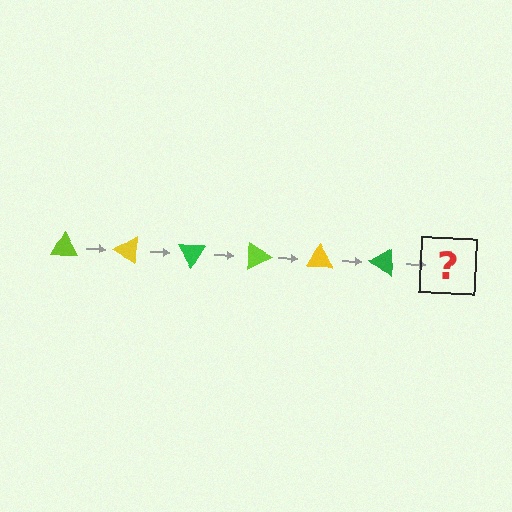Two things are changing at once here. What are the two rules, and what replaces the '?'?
The two rules are that it rotates 30 degrees each step and the color cycles through lime, yellow, and green. The '?' should be a lime triangle, rotated 180 degrees from the start.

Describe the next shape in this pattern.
It should be a lime triangle, rotated 180 degrees from the start.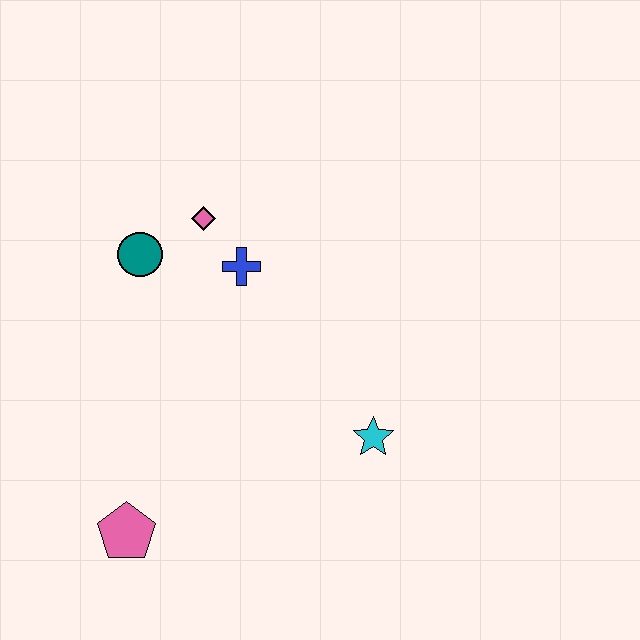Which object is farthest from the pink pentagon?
The pink diamond is farthest from the pink pentagon.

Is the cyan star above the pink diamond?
No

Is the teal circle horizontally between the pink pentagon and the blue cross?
Yes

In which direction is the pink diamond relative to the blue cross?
The pink diamond is above the blue cross.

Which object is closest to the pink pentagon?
The cyan star is closest to the pink pentagon.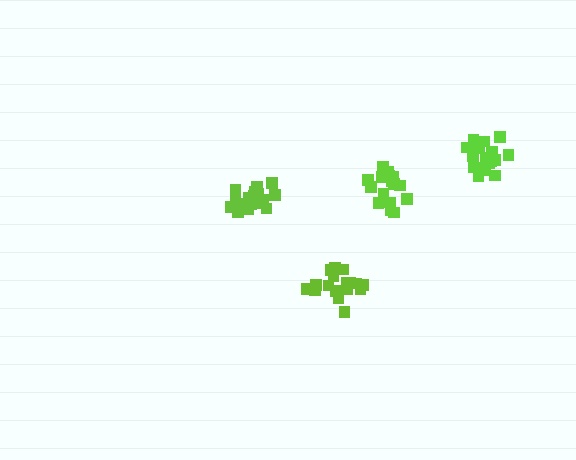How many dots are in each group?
Group 1: 18 dots, Group 2: 18 dots, Group 3: 21 dots, Group 4: 16 dots (73 total).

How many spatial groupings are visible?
There are 4 spatial groupings.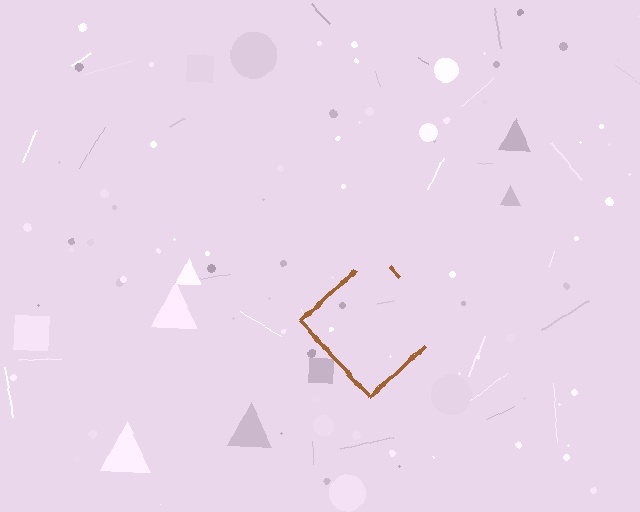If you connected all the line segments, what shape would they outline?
They would outline a diamond.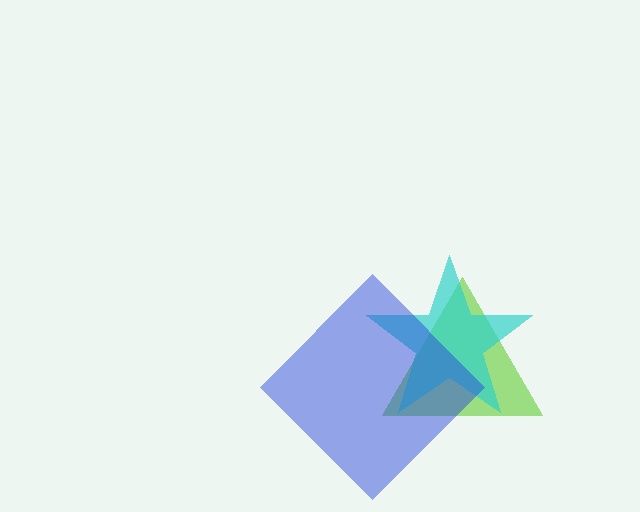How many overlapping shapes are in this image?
There are 3 overlapping shapes in the image.